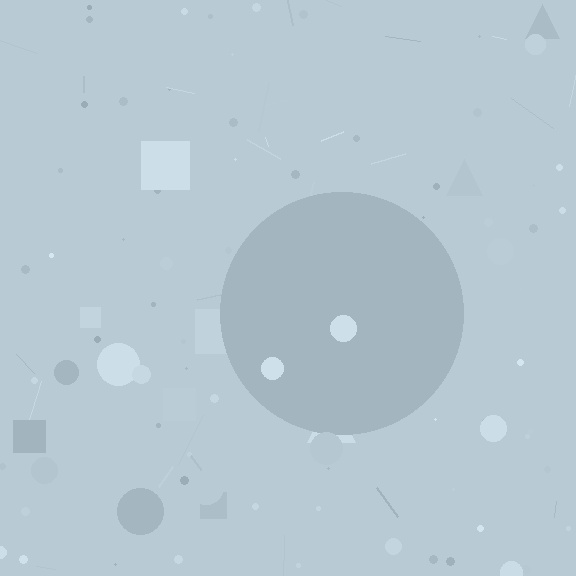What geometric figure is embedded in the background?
A circle is embedded in the background.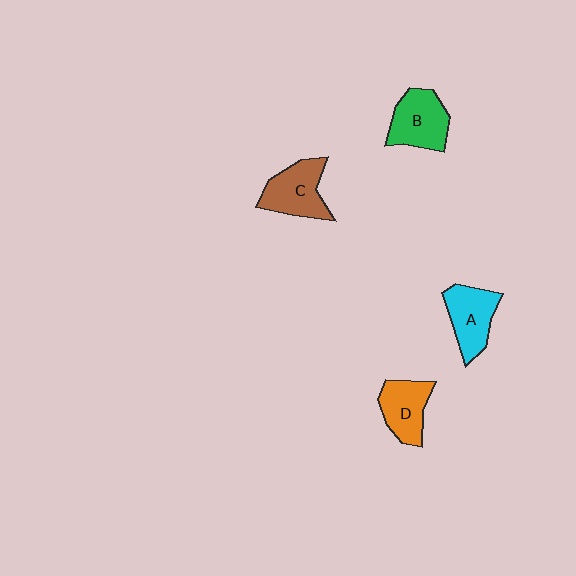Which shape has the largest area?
Shape C (brown).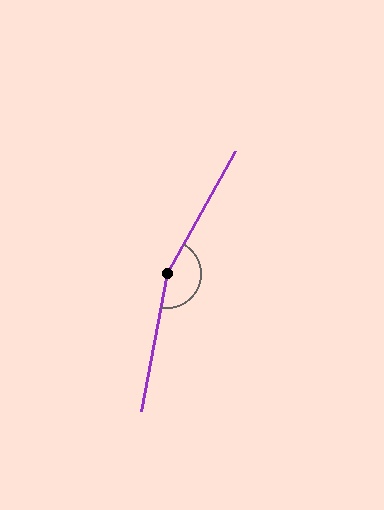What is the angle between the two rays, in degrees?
Approximately 161 degrees.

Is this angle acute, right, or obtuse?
It is obtuse.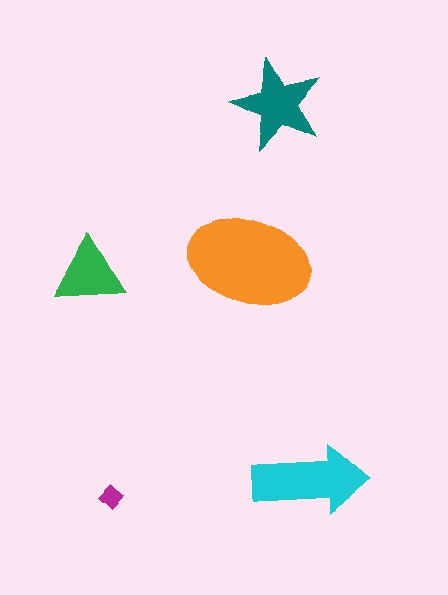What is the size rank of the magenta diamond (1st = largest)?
5th.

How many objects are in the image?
There are 5 objects in the image.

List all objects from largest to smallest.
The orange ellipse, the cyan arrow, the teal star, the green triangle, the magenta diamond.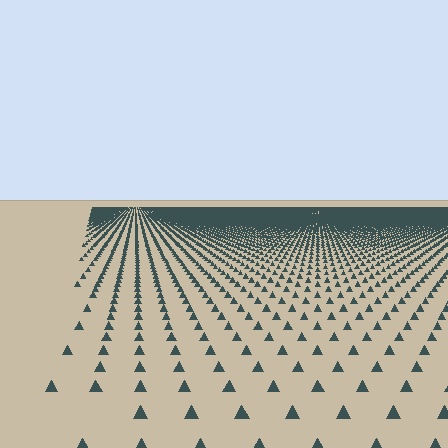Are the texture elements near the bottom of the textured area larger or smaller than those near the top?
Larger. Near the bottom, elements are closer to the viewer and appear at a bigger on-screen size.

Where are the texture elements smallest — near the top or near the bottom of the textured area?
Near the top.